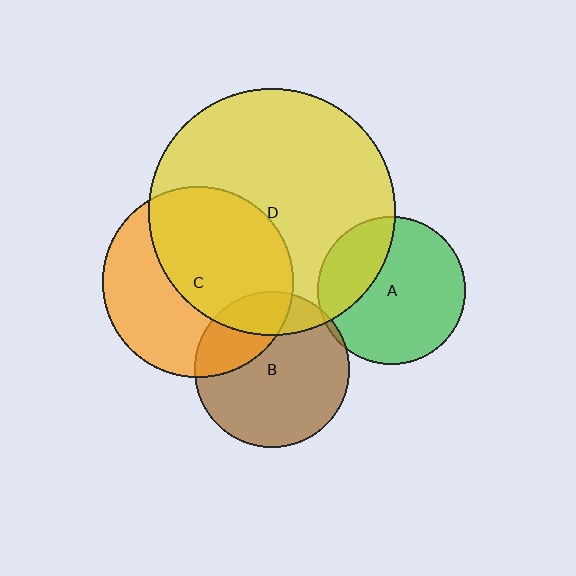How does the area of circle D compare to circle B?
Approximately 2.5 times.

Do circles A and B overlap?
Yes.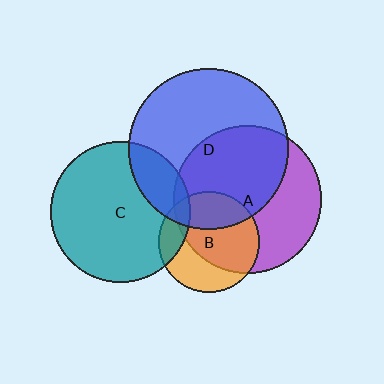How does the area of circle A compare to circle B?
Approximately 2.1 times.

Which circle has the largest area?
Circle D (blue).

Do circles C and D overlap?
Yes.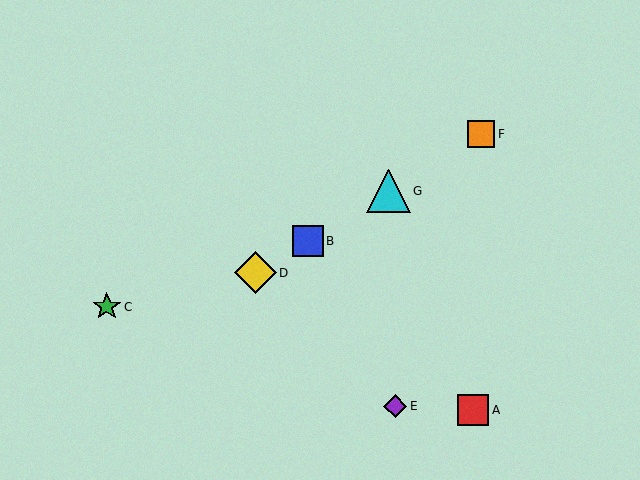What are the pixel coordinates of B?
Object B is at (308, 241).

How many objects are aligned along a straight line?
4 objects (B, D, F, G) are aligned along a straight line.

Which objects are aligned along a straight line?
Objects B, D, F, G are aligned along a straight line.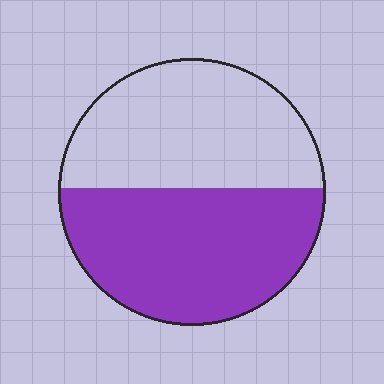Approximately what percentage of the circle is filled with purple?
Approximately 50%.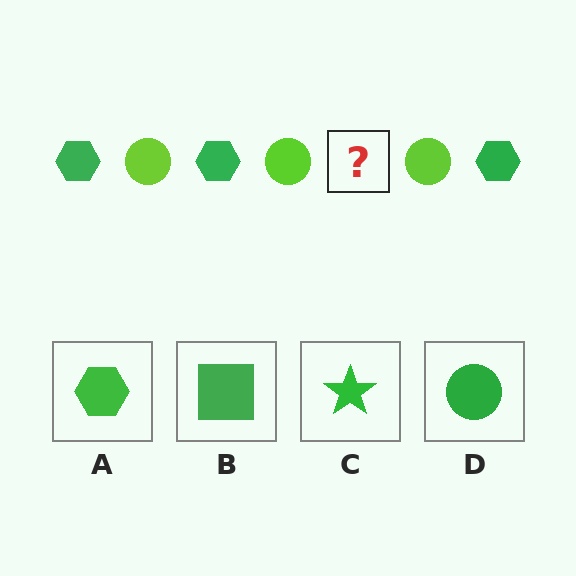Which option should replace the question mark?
Option A.